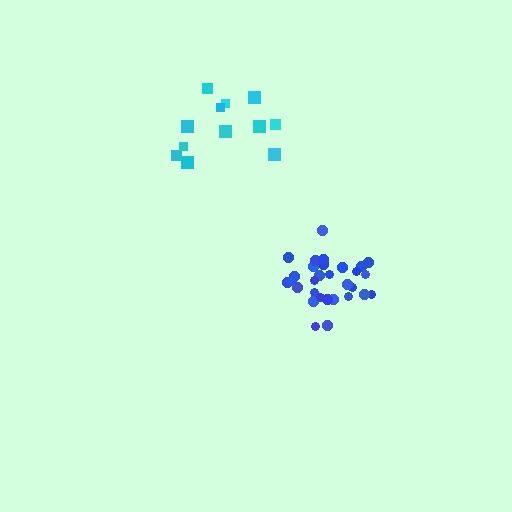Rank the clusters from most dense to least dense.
blue, cyan.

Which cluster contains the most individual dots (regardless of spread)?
Blue (30).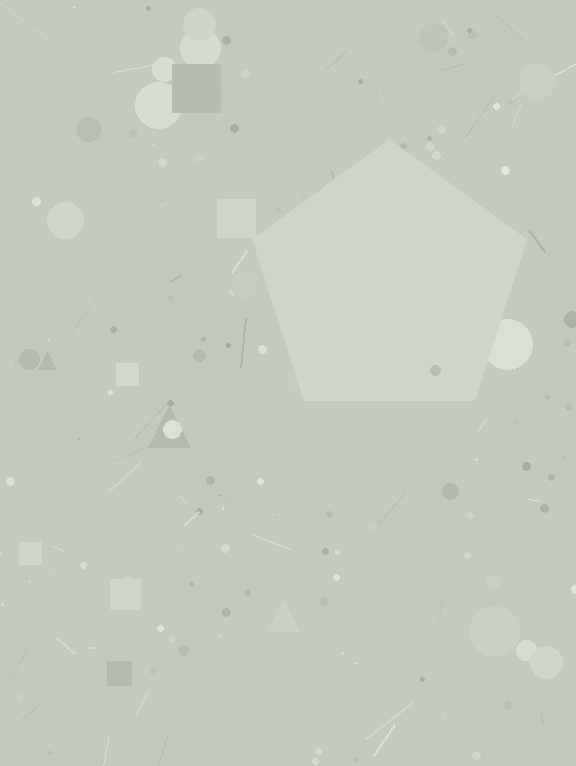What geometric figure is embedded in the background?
A pentagon is embedded in the background.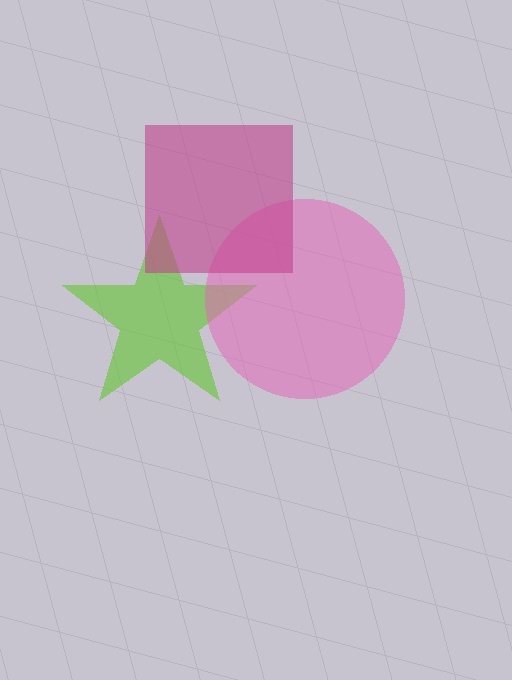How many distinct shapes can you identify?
There are 3 distinct shapes: a lime star, a pink circle, a magenta square.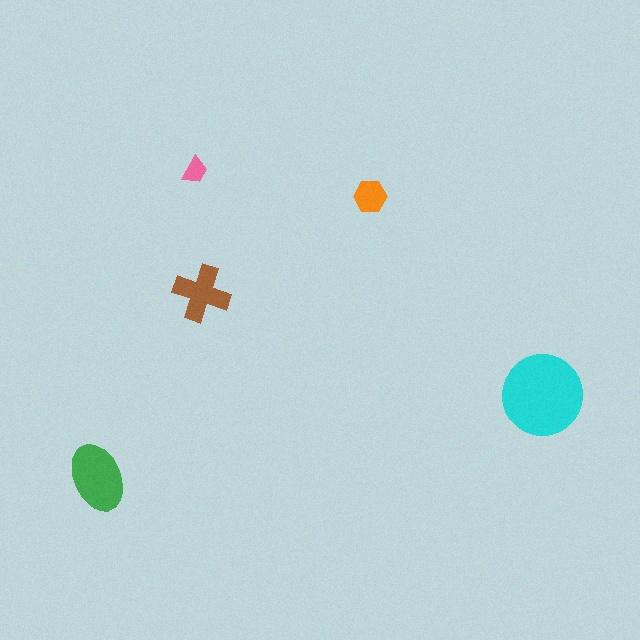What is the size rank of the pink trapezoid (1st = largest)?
5th.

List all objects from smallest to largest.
The pink trapezoid, the orange hexagon, the brown cross, the green ellipse, the cyan circle.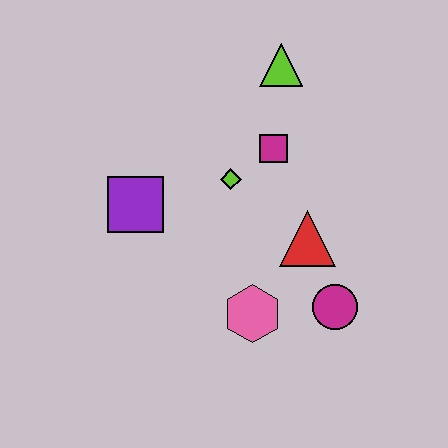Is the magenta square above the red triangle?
Yes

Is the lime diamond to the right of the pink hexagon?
No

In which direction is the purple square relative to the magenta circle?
The purple square is to the left of the magenta circle.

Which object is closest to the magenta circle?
The red triangle is closest to the magenta circle.